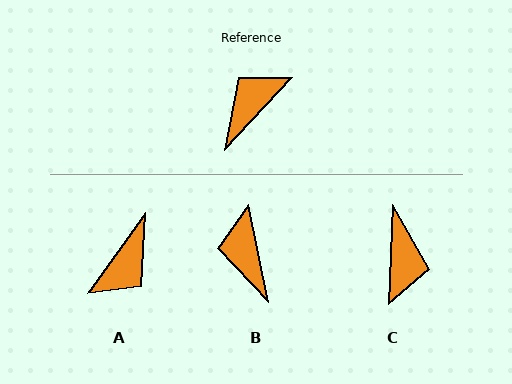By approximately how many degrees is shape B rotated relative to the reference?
Approximately 54 degrees counter-clockwise.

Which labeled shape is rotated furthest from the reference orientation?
A, about 173 degrees away.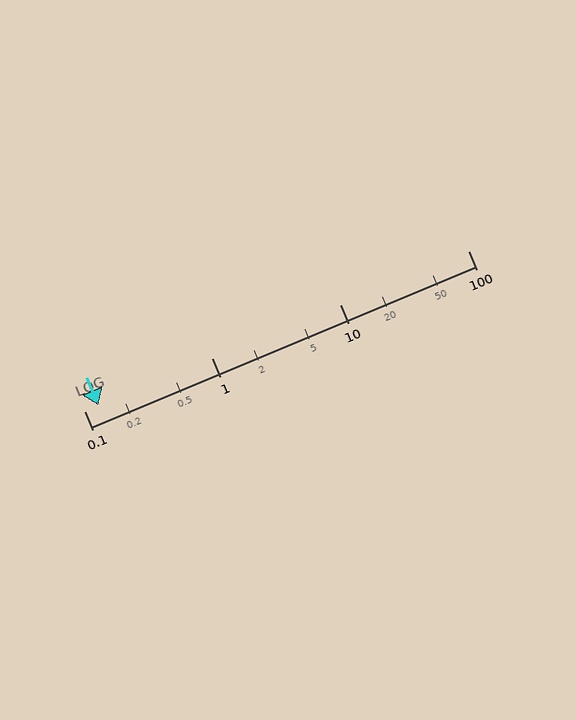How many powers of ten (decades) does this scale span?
The scale spans 3 decades, from 0.1 to 100.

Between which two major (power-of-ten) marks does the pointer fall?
The pointer is between 0.1 and 1.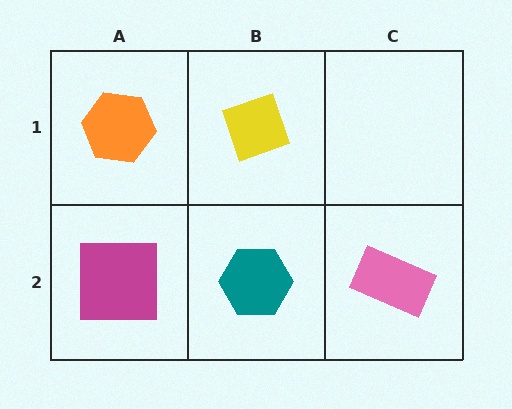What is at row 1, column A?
An orange hexagon.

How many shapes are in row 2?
3 shapes.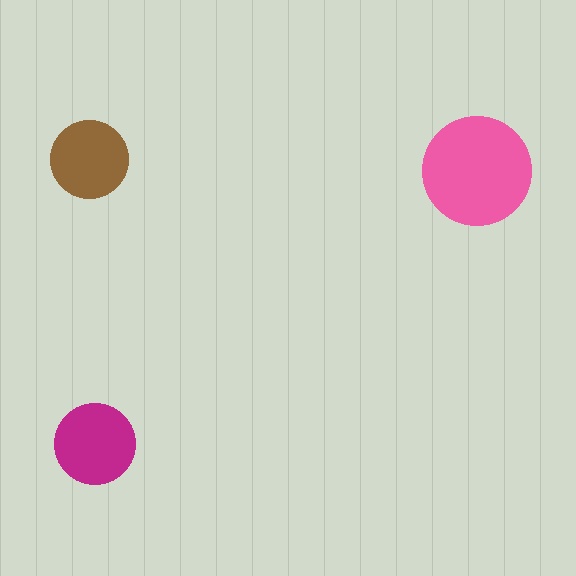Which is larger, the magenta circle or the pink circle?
The pink one.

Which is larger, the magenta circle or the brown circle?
The magenta one.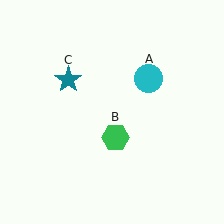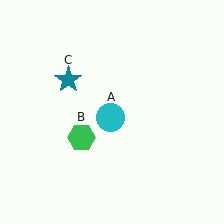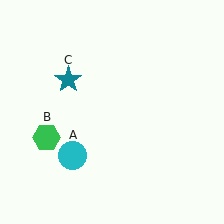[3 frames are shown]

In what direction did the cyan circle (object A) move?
The cyan circle (object A) moved down and to the left.